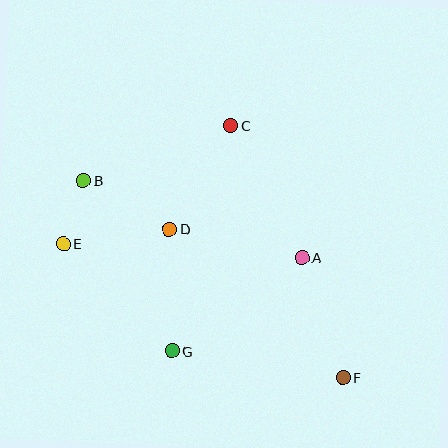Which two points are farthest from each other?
Points B and F are farthest from each other.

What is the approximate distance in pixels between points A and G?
The distance between A and G is approximately 160 pixels.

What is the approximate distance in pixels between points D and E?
The distance between D and E is approximately 107 pixels.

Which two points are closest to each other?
Points B and E are closest to each other.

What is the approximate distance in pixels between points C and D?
The distance between C and D is approximately 121 pixels.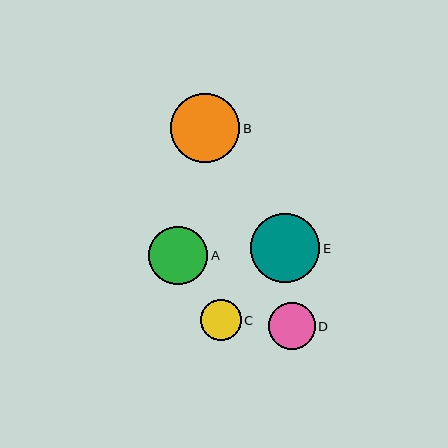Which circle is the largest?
Circle E is the largest with a size of approximately 69 pixels.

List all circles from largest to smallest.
From largest to smallest: E, B, A, D, C.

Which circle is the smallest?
Circle C is the smallest with a size of approximately 41 pixels.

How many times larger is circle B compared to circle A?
Circle B is approximately 1.2 times the size of circle A.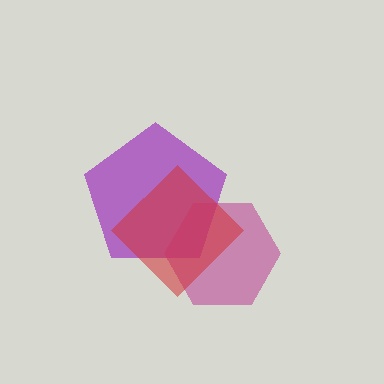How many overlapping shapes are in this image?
There are 3 overlapping shapes in the image.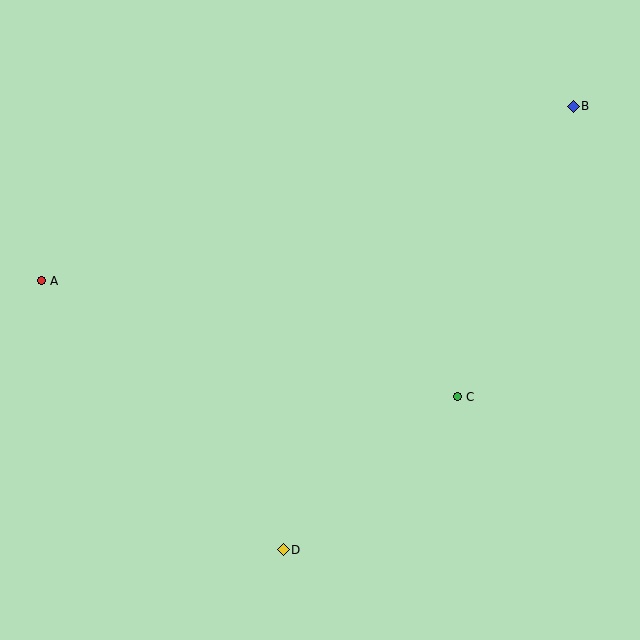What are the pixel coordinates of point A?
Point A is at (42, 281).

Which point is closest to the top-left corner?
Point A is closest to the top-left corner.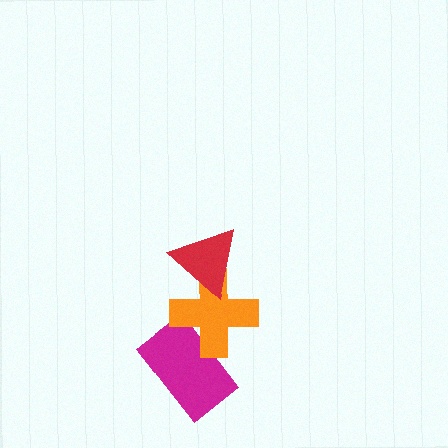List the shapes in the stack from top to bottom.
From top to bottom: the red triangle, the orange cross, the magenta rectangle.